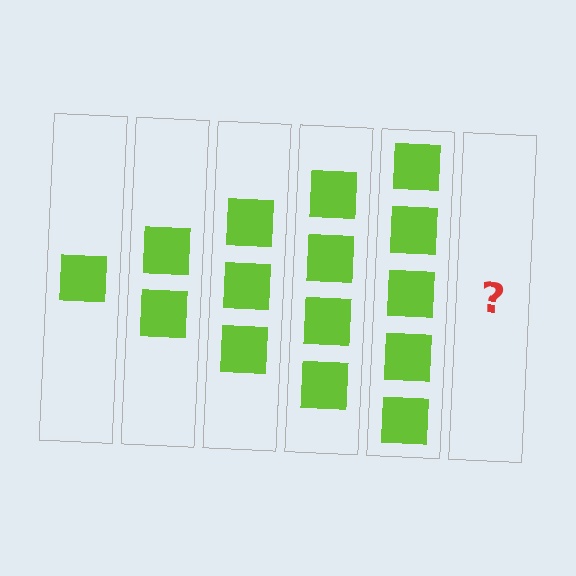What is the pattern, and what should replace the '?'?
The pattern is that each step adds one more square. The '?' should be 6 squares.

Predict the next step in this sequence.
The next step is 6 squares.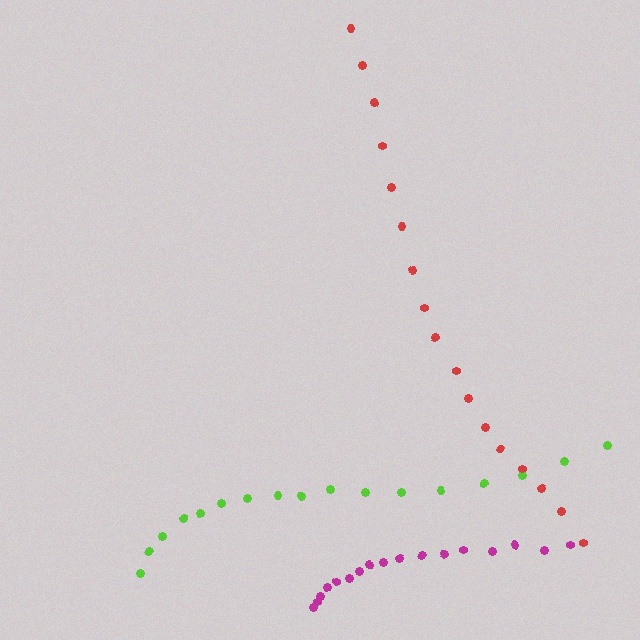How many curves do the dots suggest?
There are 3 distinct paths.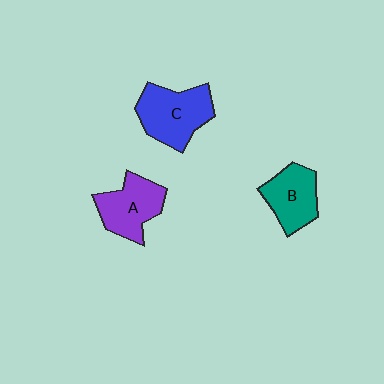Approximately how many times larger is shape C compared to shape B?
Approximately 1.3 times.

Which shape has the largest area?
Shape C (blue).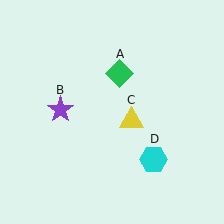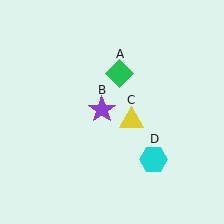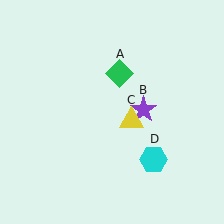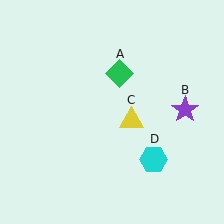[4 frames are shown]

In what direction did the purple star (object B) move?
The purple star (object B) moved right.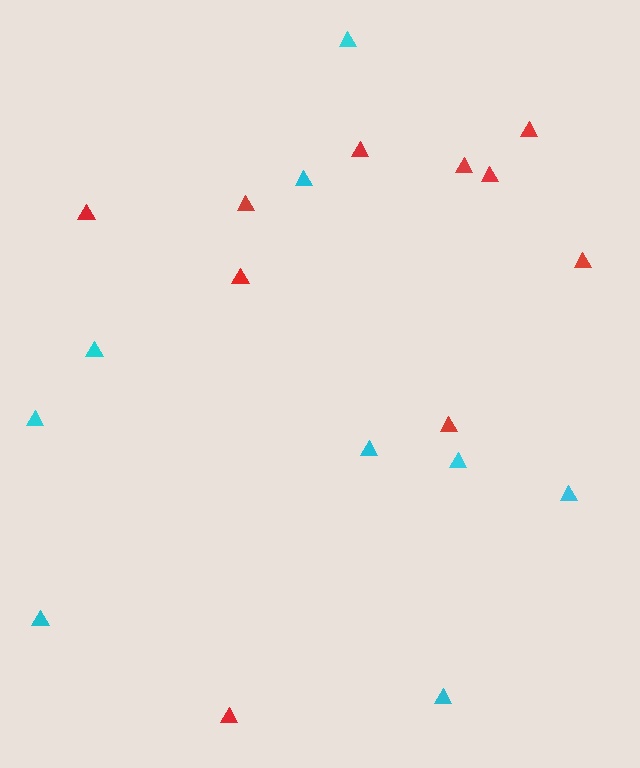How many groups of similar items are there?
There are 2 groups: one group of red triangles (10) and one group of cyan triangles (9).